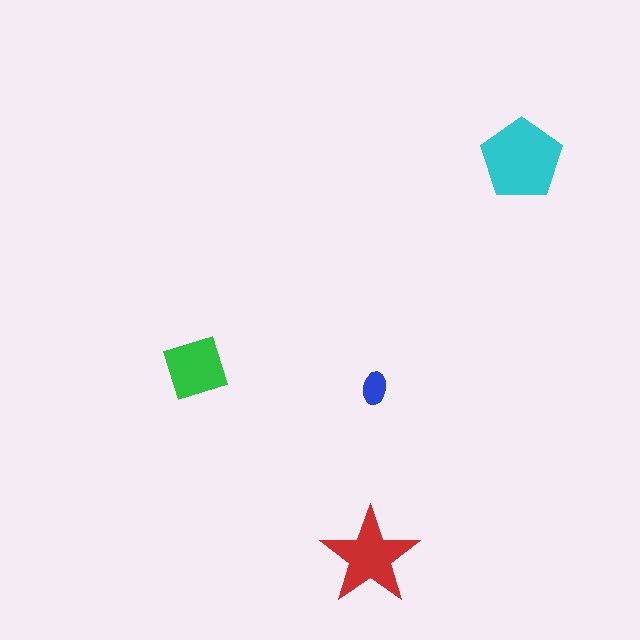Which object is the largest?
The cyan pentagon.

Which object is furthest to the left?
The green square is leftmost.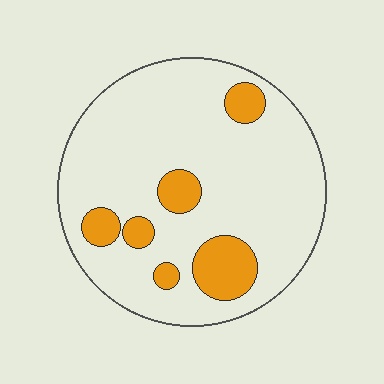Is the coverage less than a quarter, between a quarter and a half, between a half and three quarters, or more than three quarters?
Less than a quarter.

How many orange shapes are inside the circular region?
6.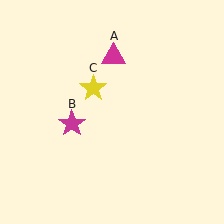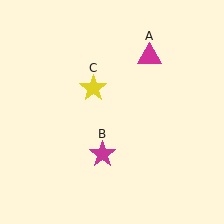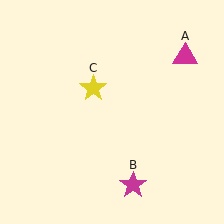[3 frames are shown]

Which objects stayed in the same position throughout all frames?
Yellow star (object C) remained stationary.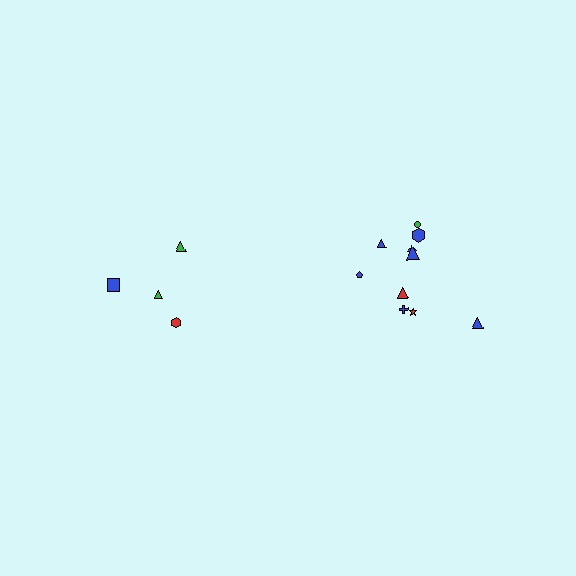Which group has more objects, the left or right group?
The right group.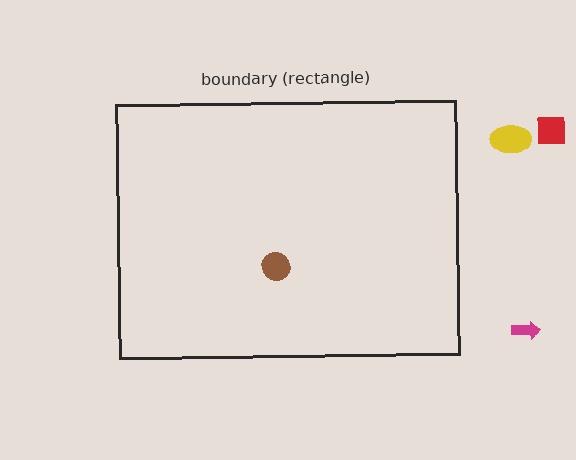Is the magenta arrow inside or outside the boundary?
Outside.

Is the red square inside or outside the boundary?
Outside.